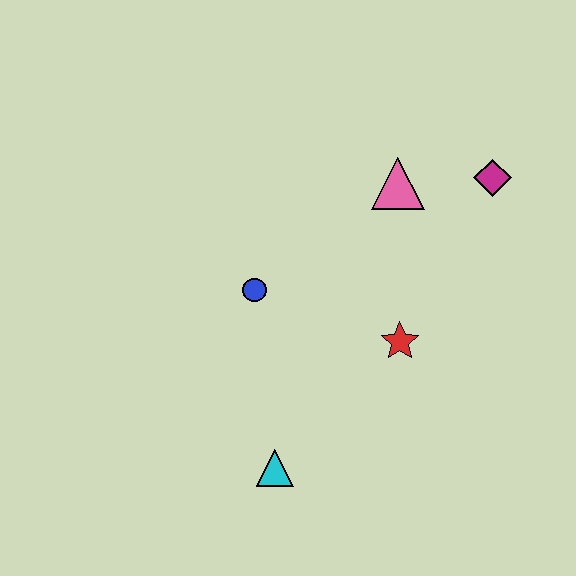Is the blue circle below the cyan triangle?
No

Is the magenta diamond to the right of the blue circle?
Yes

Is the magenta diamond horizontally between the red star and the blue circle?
No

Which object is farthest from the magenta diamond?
The cyan triangle is farthest from the magenta diamond.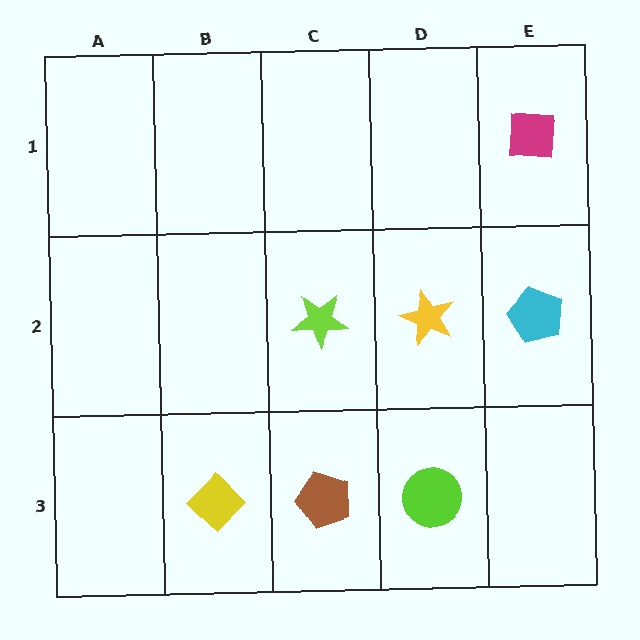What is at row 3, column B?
A yellow diamond.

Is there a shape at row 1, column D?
No, that cell is empty.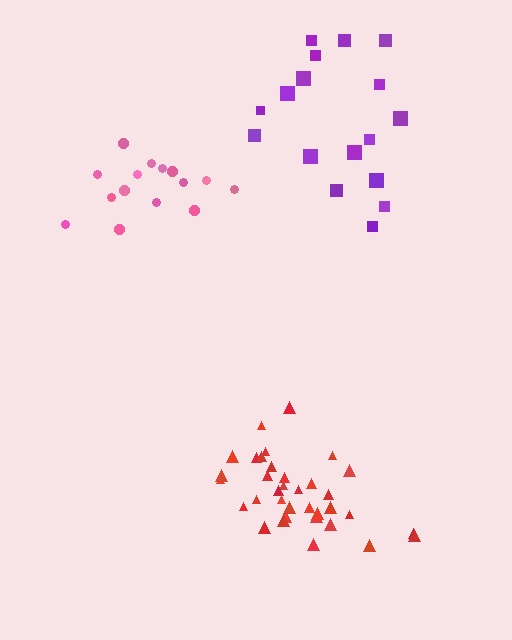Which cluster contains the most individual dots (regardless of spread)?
Red (35).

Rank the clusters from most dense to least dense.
red, pink, purple.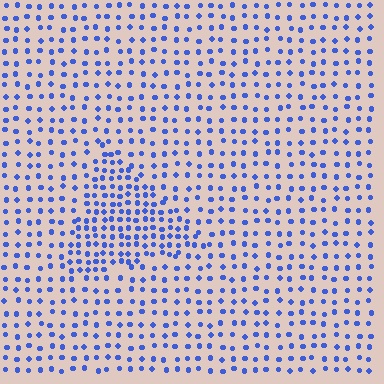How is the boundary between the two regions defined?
The boundary is defined by a change in element density (approximately 1.9x ratio). All elements are the same color, size, and shape.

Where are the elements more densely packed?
The elements are more densely packed inside the triangle boundary.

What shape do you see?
I see a triangle.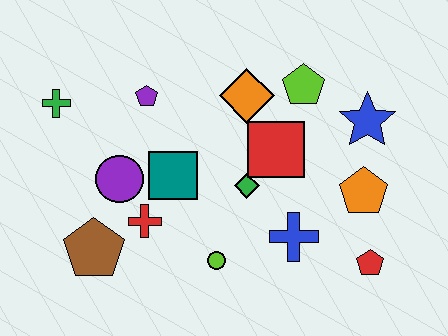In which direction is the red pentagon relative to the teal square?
The red pentagon is to the right of the teal square.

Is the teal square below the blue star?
Yes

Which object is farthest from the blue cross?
The green cross is farthest from the blue cross.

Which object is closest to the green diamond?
The red square is closest to the green diamond.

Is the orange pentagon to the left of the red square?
No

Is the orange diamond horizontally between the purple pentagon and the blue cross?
Yes